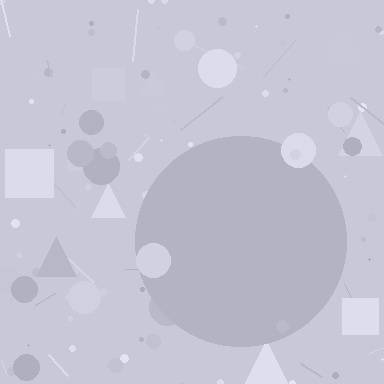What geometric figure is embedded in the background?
A circle is embedded in the background.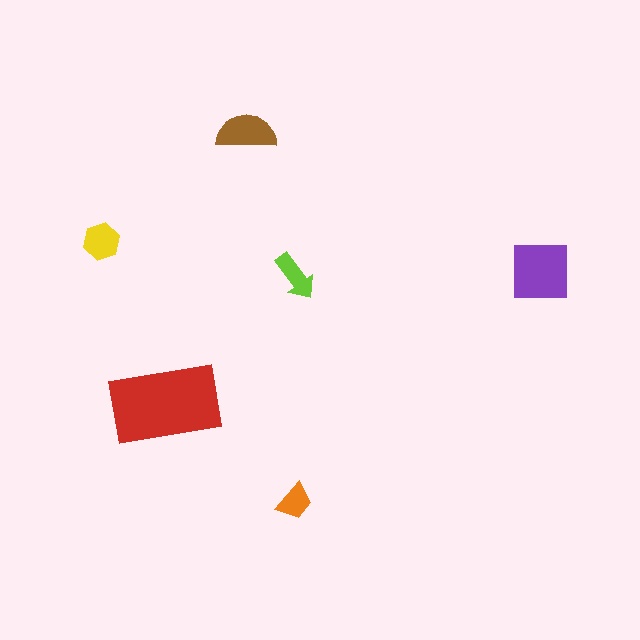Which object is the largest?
The red rectangle.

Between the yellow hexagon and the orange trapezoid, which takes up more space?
The yellow hexagon.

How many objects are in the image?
There are 6 objects in the image.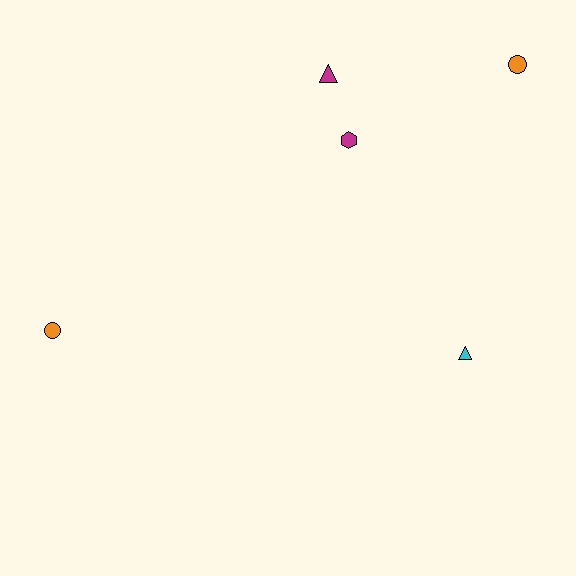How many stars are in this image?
There are no stars.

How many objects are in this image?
There are 5 objects.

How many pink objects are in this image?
There are no pink objects.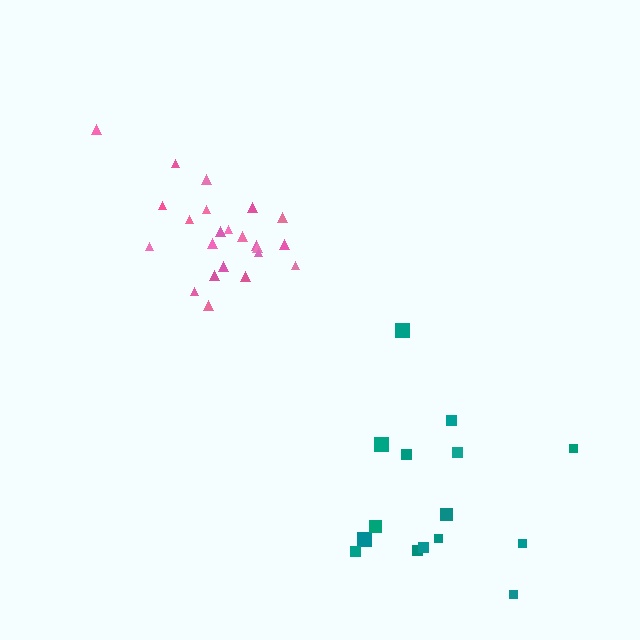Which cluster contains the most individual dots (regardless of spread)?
Pink (23).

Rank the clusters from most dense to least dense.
pink, teal.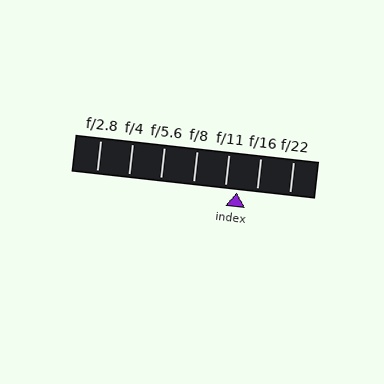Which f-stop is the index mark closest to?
The index mark is closest to f/11.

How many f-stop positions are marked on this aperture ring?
There are 7 f-stop positions marked.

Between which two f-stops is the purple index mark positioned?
The index mark is between f/11 and f/16.